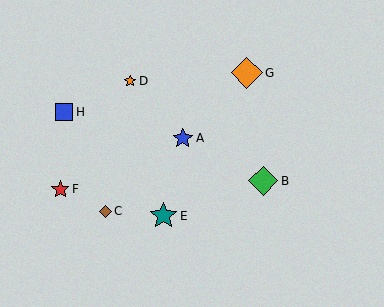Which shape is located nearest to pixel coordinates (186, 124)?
The blue star (labeled A) at (183, 138) is nearest to that location.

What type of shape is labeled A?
Shape A is a blue star.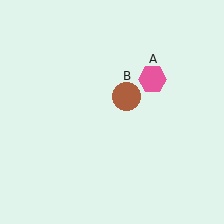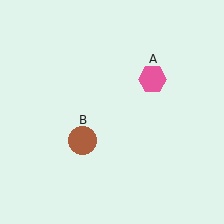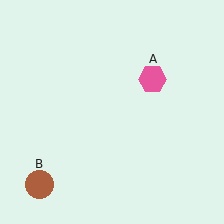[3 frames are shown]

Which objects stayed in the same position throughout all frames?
Pink hexagon (object A) remained stationary.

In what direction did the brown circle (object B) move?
The brown circle (object B) moved down and to the left.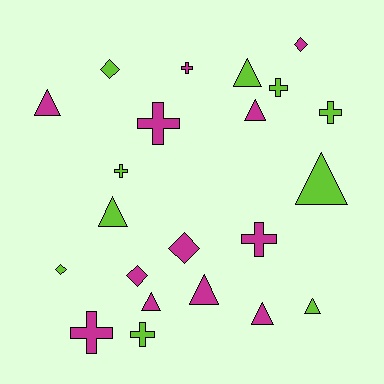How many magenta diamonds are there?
There are 3 magenta diamonds.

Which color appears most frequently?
Magenta, with 12 objects.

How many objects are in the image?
There are 22 objects.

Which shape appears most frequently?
Triangle, with 9 objects.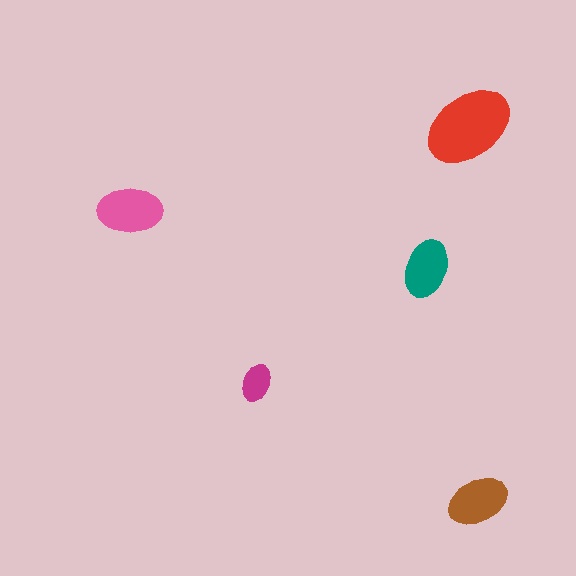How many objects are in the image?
There are 5 objects in the image.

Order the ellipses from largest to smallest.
the red one, the pink one, the brown one, the teal one, the magenta one.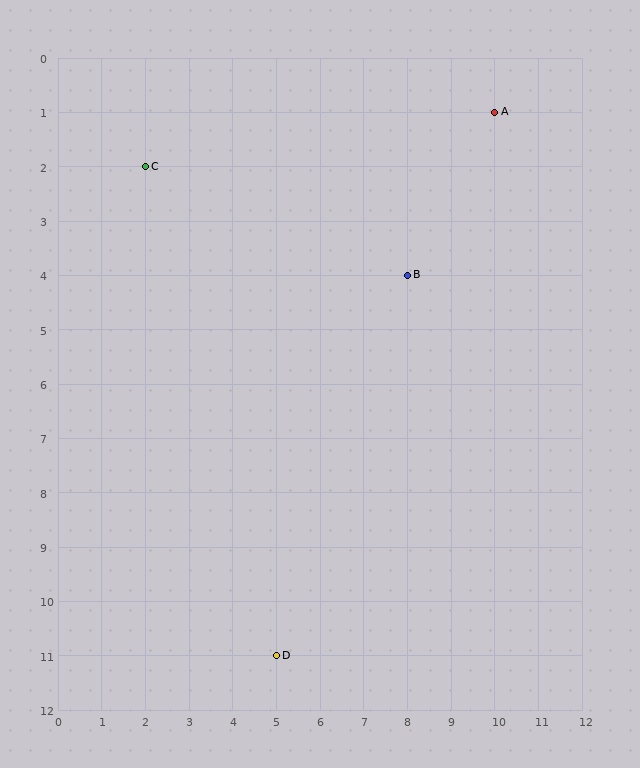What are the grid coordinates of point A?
Point A is at grid coordinates (10, 1).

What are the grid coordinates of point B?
Point B is at grid coordinates (8, 4).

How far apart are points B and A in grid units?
Points B and A are 2 columns and 3 rows apart (about 3.6 grid units diagonally).